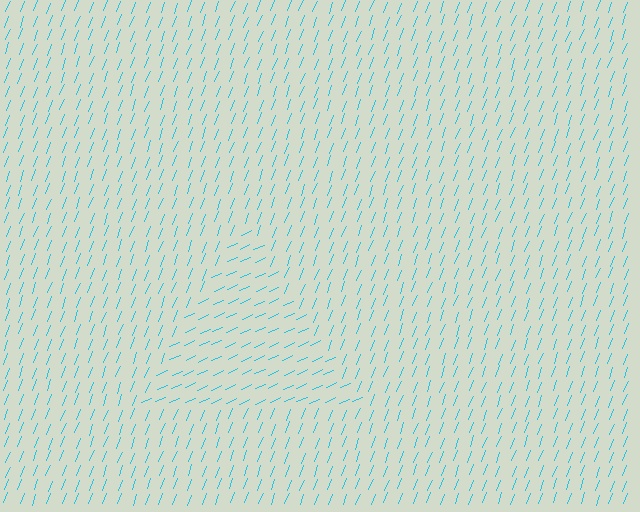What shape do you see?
I see a triangle.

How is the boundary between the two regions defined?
The boundary is defined purely by a change in line orientation (approximately 45 degrees difference). All lines are the same color and thickness.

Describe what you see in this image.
The image is filled with small cyan line segments. A triangle region in the image has lines oriented differently from the surrounding lines, creating a visible texture boundary.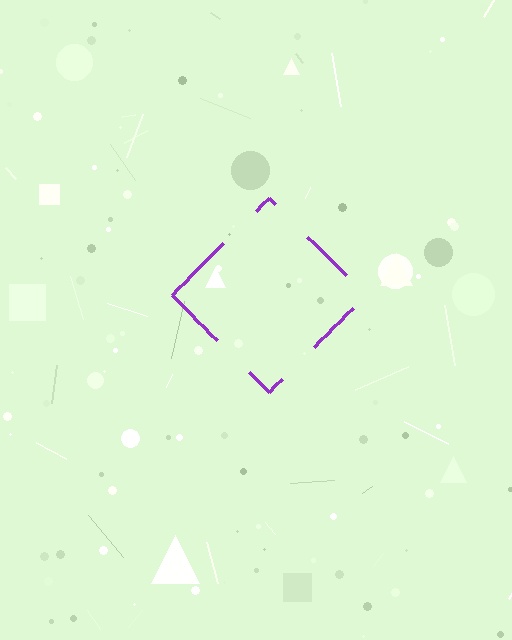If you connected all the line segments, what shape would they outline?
They would outline a diamond.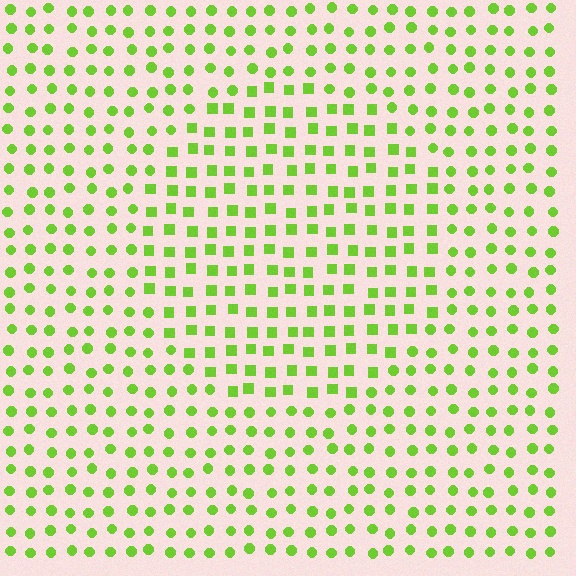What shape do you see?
I see a circle.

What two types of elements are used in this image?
The image uses squares inside the circle region and circles outside it.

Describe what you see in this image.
The image is filled with small lime elements arranged in a uniform grid. A circle-shaped region contains squares, while the surrounding area contains circles. The boundary is defined purely by the change in element shape.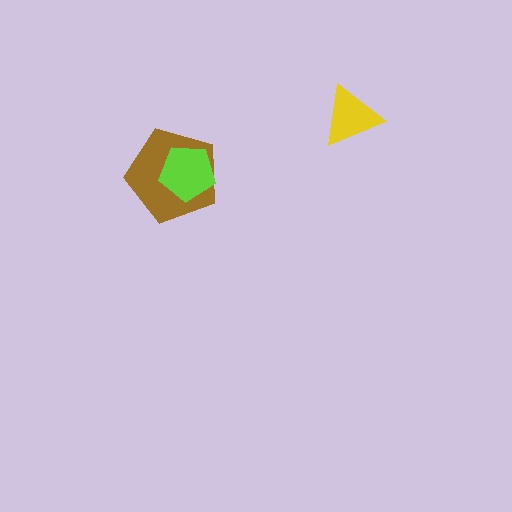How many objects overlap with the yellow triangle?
0 objects overlap with the yellow triangle.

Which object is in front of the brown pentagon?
The lime pentagon is in front of the brown pentagon.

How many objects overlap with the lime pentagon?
1 object overlaps with the lime pentagon.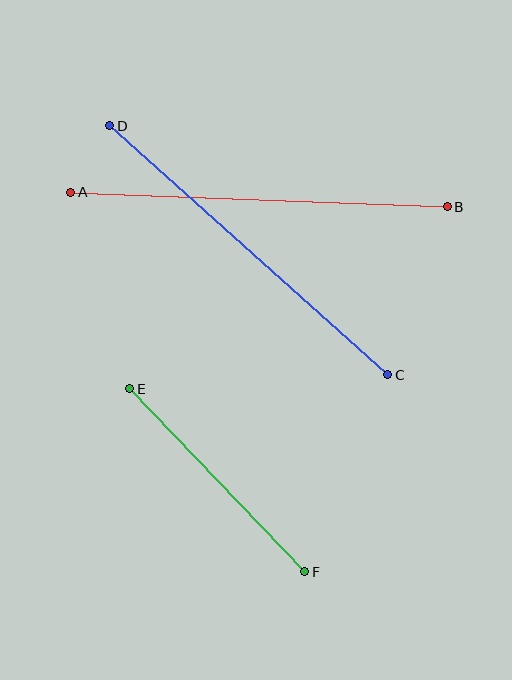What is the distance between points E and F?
The distance is approximately 253 pixels.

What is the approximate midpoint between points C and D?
The midpoint is at approximately (249, 250) pixels.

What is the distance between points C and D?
The distance is approximately 373 pixels.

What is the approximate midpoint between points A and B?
The midpoint is at approximately (259, 199) pixels.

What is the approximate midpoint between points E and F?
The midpoint is at approximately (217, 480) pixels.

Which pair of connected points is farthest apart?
Points A and B are farthest apart.